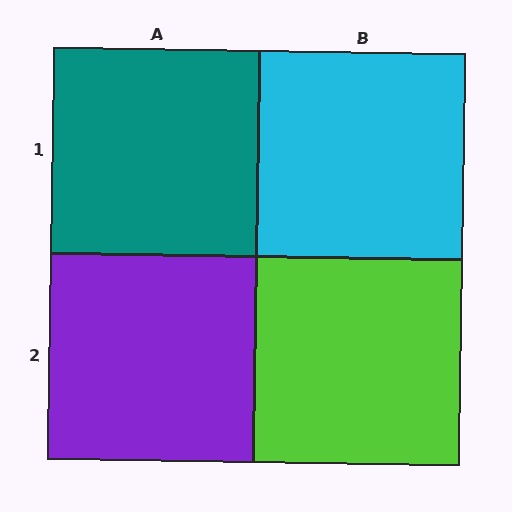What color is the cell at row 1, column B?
Cyan.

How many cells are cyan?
1 cell is cyan.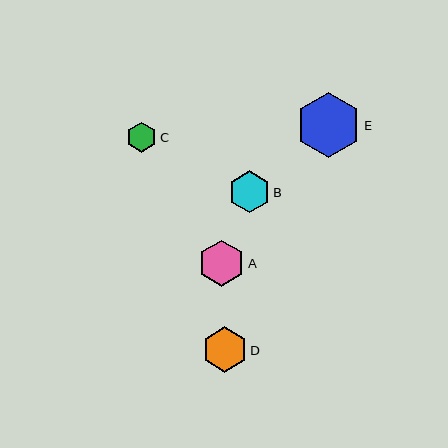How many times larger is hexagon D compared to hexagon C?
Hexagon D is approximately 1.5 times the size of hexagon C.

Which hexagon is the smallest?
Hexagon C is the smallest with a size of approximately 30 pixels.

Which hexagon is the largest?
Hexagon E is the largest with a size of approximately 66 pixels.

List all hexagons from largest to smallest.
From largest to smallest: E, A, D, B, C.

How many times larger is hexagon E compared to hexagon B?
Hexagon E is approximately 1.6 times the size of hexagon B.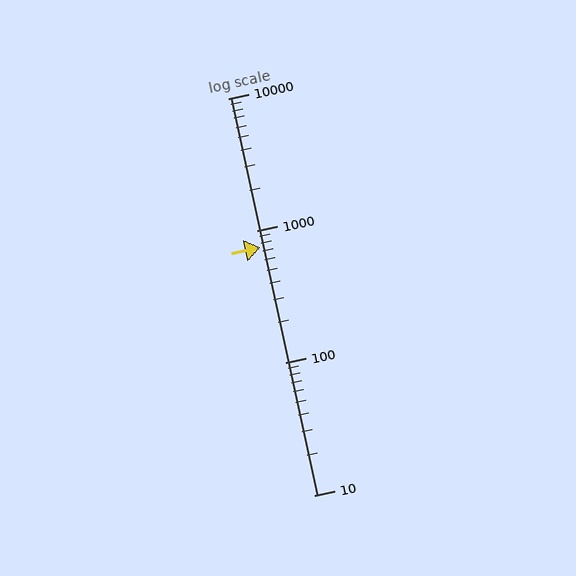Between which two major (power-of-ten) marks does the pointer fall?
The pointer is between 100 and 1000.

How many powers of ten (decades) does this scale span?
The scale spans 3 decades, from 10 to 10000.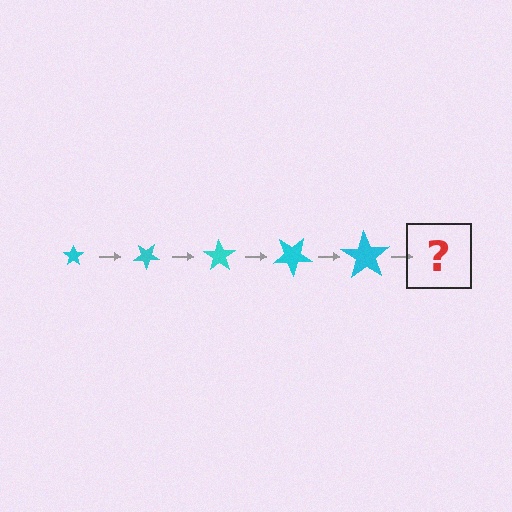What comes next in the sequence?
The next element should be a star, larger than the previous one and rotated 175 degrees from the start.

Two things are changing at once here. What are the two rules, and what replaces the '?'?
The two rules are that the star grows larger each step and it rotates 35 degrees each step. The '?' should be a star, larger than the previous one and rotated 175 degrees from the start.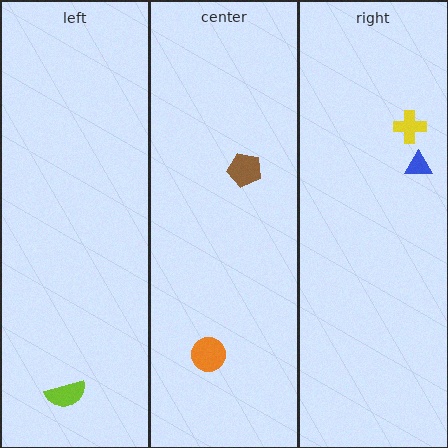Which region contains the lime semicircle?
The left region.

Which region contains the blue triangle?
The right region.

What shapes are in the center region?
The orange circle, the brown pentagon.